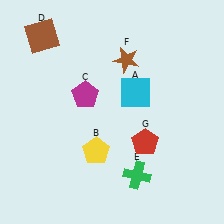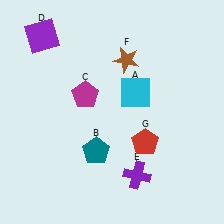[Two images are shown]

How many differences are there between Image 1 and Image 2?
There are 3 differences between the two images.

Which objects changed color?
B changed from yellow to teal. D changed from brown to purple. E changed from green to purple.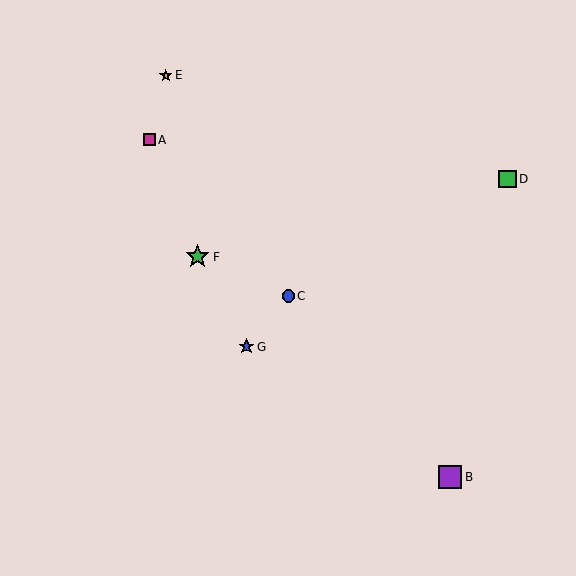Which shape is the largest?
The green star (labeled F) is the largest.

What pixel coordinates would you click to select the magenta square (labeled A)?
Click at (149, 140) to select the magenta square A.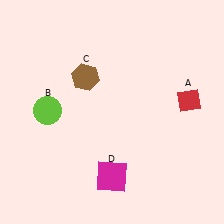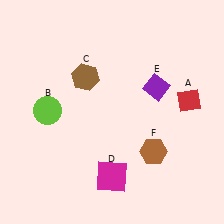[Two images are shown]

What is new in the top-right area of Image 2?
A purple diamond (E) was added in the top-right area of Image 2.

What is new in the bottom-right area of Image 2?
A brown hexagon (F) was added in the bottom-right area of Image 2.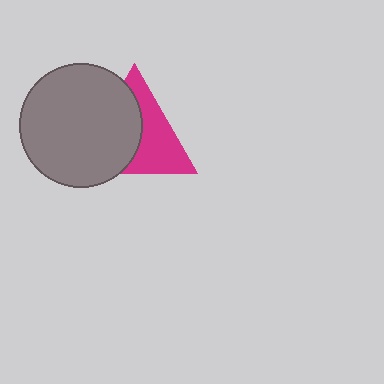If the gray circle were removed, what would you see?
You would see the complete magenta triangle.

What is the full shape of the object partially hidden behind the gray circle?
The partially hidden object is a magenta triangle.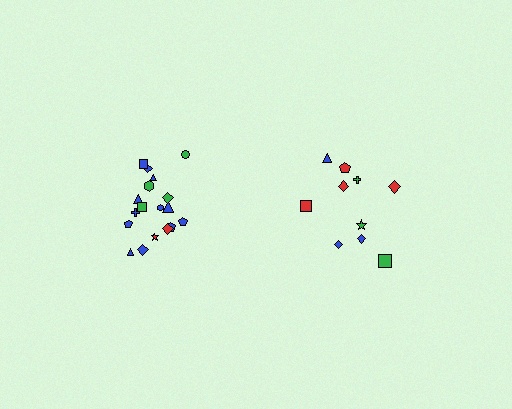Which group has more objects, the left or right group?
The left group.